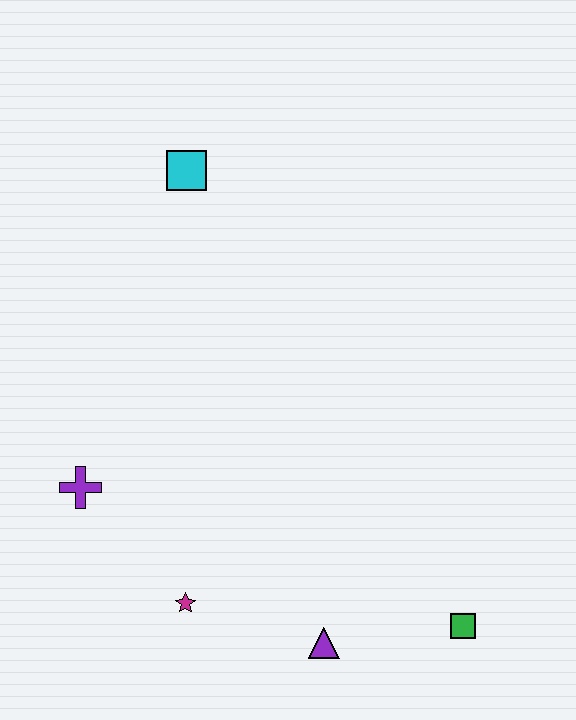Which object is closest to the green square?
The purple triangle is closest to the green square.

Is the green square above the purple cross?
No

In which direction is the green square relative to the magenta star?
The green square is to the right of the magenta star.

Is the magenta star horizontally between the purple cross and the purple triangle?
Yes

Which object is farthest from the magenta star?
The cyan square is farthest from the magenta star.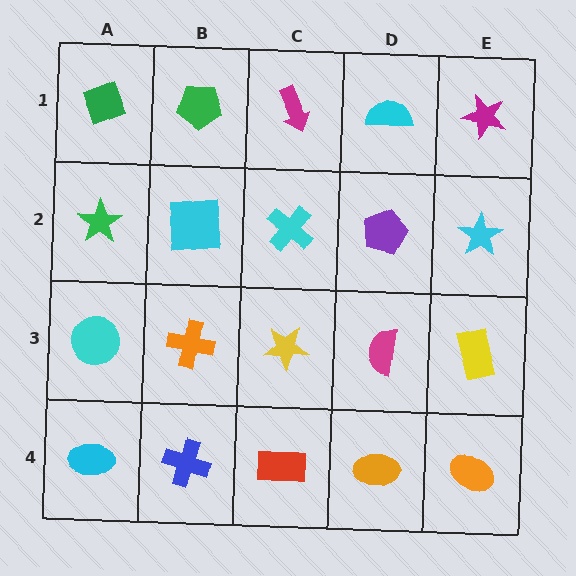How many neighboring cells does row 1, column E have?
2.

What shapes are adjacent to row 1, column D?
A purple pentagon (row 2, column D), a magenta arrow (row 1, column C), a magenta star (row 1, column E).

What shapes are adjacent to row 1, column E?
A cyan star (row 2, column E), a cyan semicircle (row 1, column D).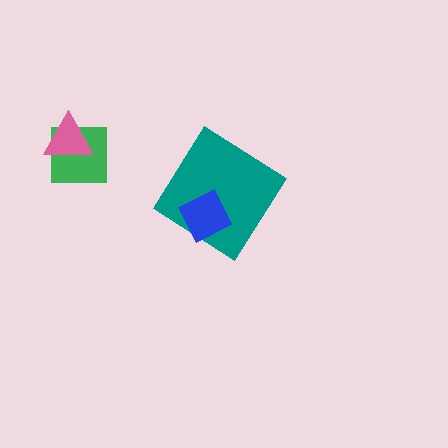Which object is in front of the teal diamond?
The blue diamond is in front of the teal diamond.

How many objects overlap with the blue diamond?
1 object overlaps with the blue diamond.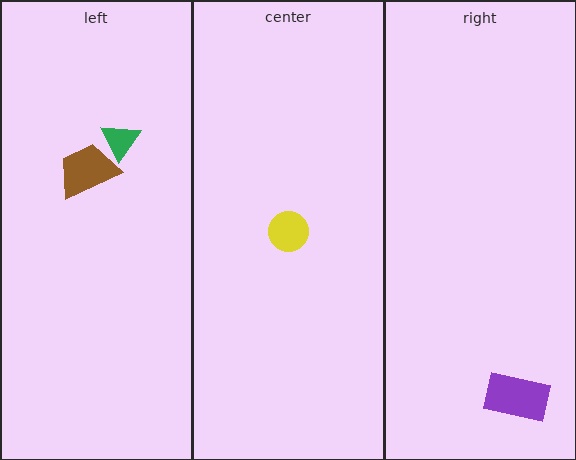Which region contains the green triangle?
The left region.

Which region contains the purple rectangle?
The right region.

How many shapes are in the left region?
2.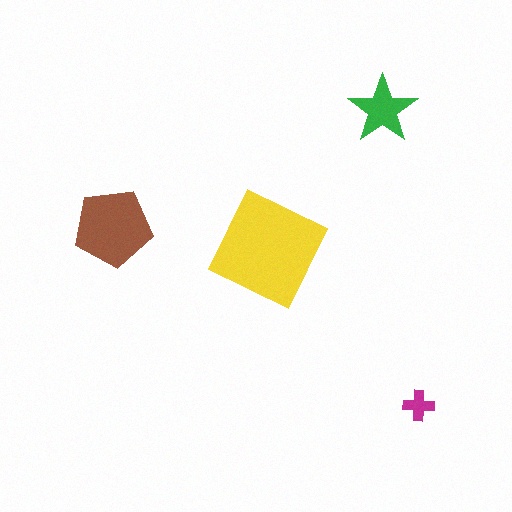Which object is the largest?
The yellow square.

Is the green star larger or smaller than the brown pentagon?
Smaller.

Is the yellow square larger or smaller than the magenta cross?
Larger.